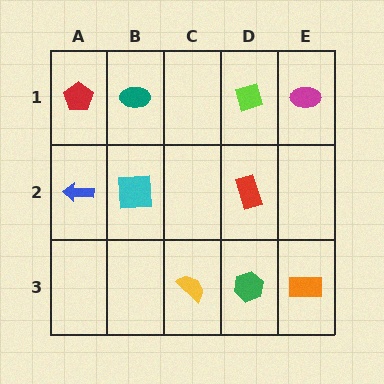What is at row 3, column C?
A yellow semicircle.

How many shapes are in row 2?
3 shapes.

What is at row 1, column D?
A lime diamond.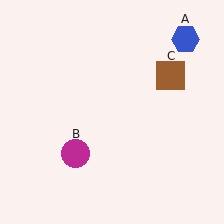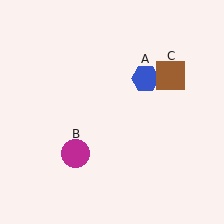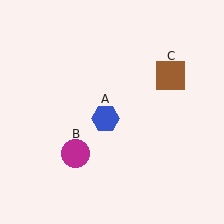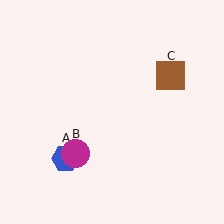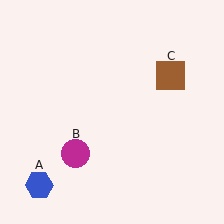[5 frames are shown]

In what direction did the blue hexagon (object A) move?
The blue hexagon (object A) moved down and to the left.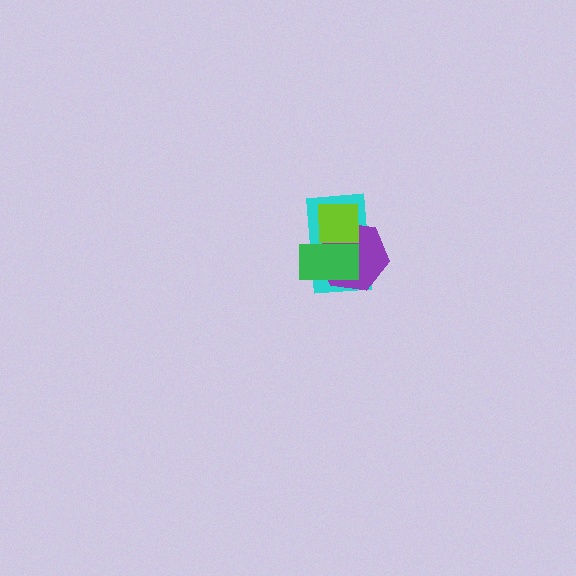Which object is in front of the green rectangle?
The lime square is in front of the green rectangle.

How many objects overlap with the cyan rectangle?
3 objects overlap with the cyan rectangle.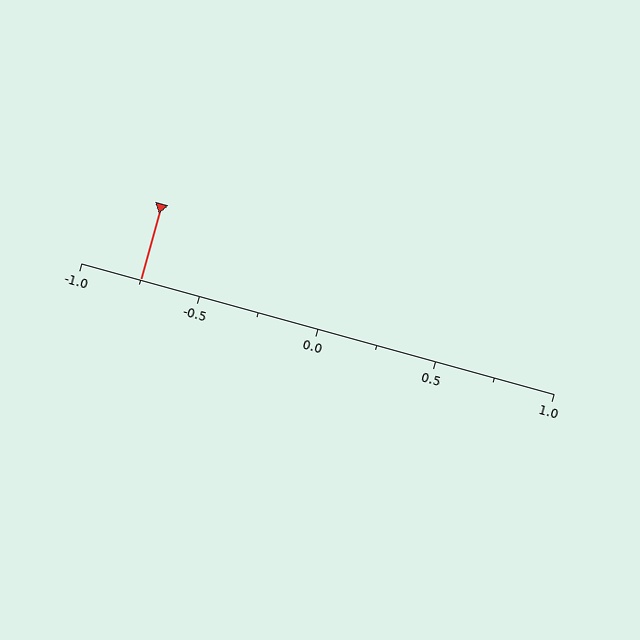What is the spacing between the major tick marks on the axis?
The major ticks are spaced 0.5 apart.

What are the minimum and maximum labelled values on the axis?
The axis runs from -1.0 to 1.0.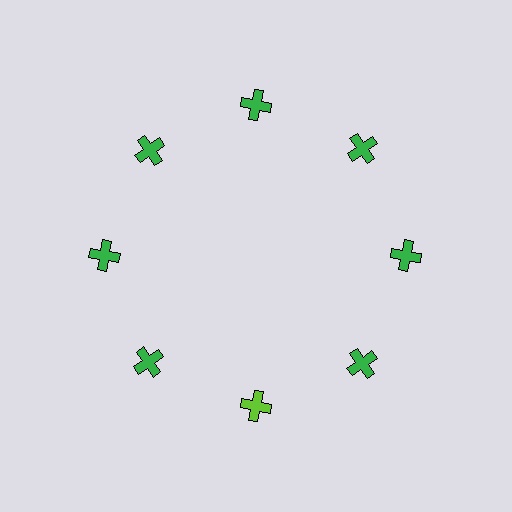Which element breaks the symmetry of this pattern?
The lime cross at roughly the 6 o'clock position breaks the symmetry. All other shapes are green crosses.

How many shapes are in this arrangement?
There are 8 shapes arranged in a ring pattern.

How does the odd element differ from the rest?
It has a different color: lime instead of green.